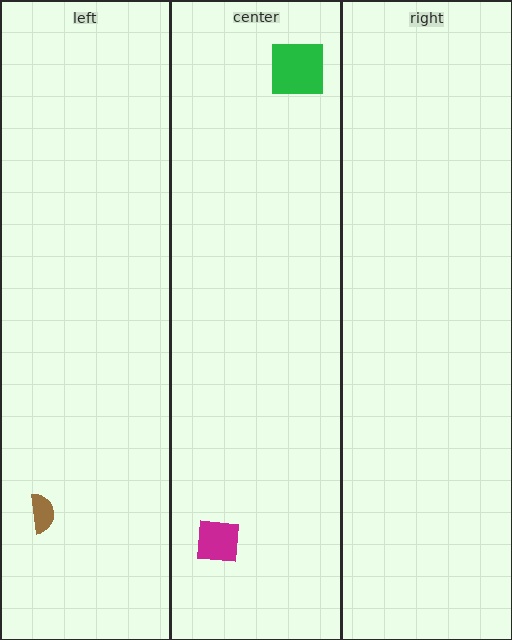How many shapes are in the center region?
2.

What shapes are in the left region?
The brown semicircle.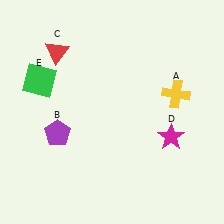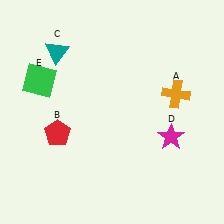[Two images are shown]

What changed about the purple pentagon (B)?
In Image 1, B is purple. In Image 2, it changed to red.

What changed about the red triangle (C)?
In Image 1, C is red. In Image 2, it changed to teal.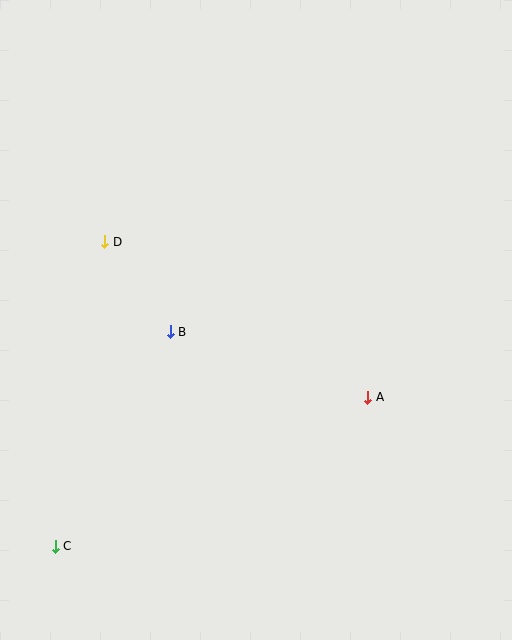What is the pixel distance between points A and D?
The distance between A and D is 306 pixels.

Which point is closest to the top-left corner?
Point D is closest to the top-left corner.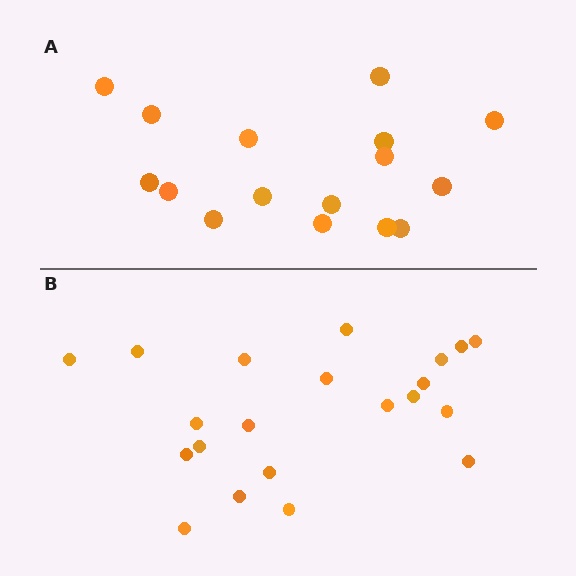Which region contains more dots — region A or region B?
Region B (the bottom region) has more dots.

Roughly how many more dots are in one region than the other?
Region B has about 5 more dots than region A.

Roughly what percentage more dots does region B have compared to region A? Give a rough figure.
About 30% more.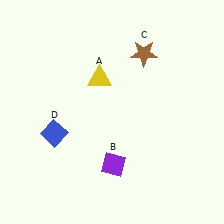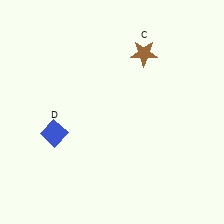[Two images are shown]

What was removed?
The purple diamond (B), the yellow triangle (A) were removed in Image 2.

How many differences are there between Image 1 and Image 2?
There are 2 differences between the two images.